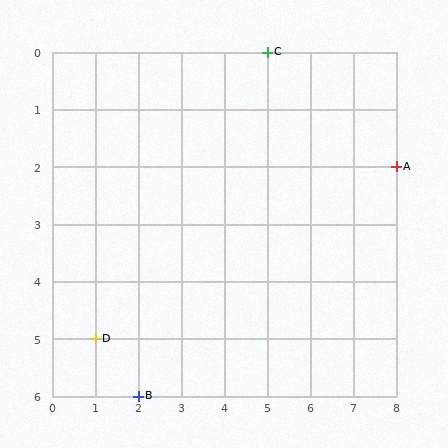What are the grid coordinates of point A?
Point A is at grid coordinates (8, 2).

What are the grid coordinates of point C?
Point C is at grid coordinates (5, 0).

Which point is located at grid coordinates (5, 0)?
Point C is at (5, 0).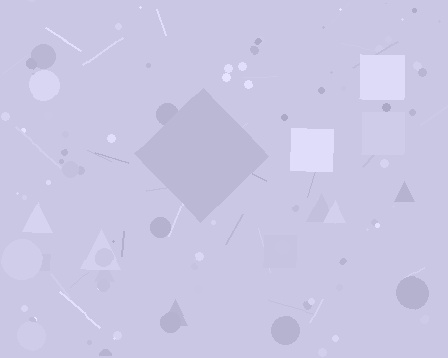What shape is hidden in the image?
A diamond is hidden in the image.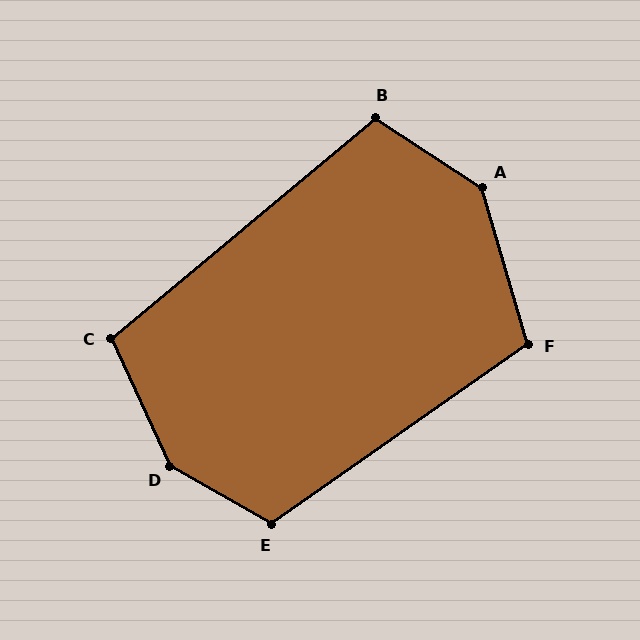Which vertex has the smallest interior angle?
C, at approximately 105 degrees.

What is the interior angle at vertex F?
Approximately 109 degrees (obtuse).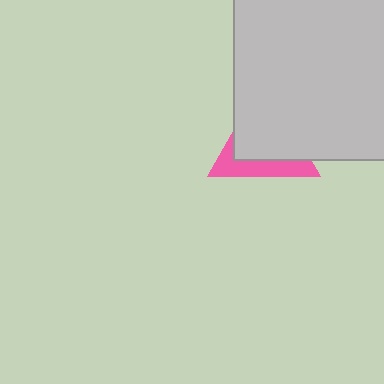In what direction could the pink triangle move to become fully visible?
The pink triangle could move toward the lower-left. That would shift it out from behind the light gray rectangle entirely.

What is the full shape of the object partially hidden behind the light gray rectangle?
The partially hidden object is a pink triangle.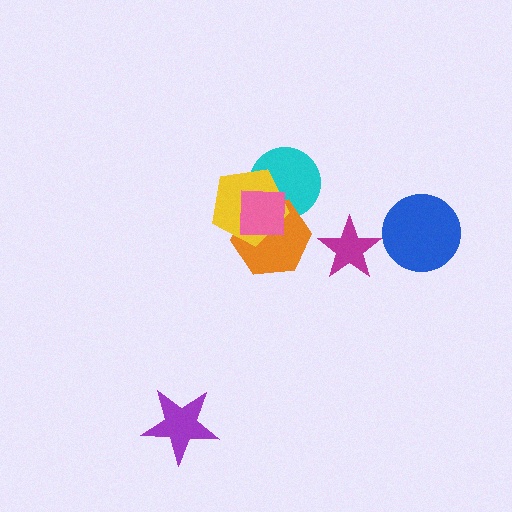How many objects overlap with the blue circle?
0 objects overlap with the blue circle.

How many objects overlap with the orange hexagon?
3 objects overlap with the orange hexagon.